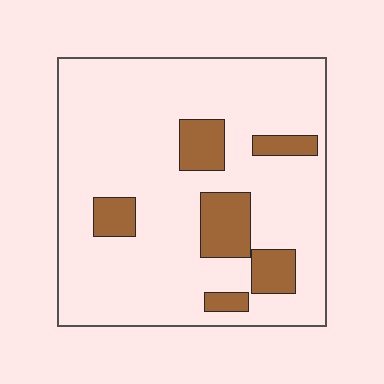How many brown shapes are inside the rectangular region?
6.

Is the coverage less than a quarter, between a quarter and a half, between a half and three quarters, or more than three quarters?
Less than a quarter.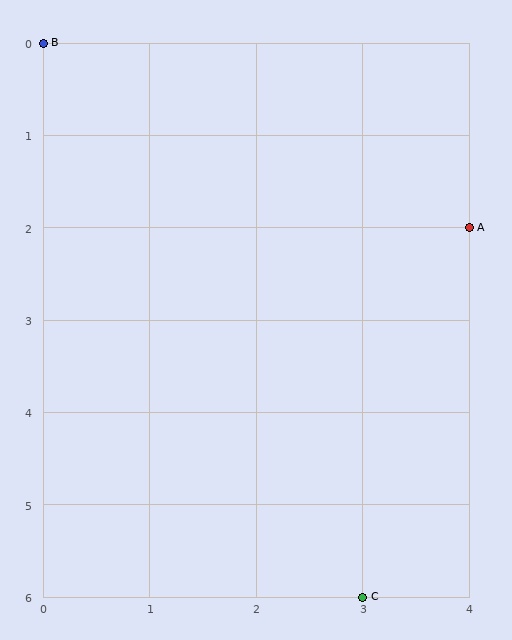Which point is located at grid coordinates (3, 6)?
Point C is at (3, 6).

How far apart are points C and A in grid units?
Points C and A are 1 column and 4 rows apart (about 4.1 grid units diagonally).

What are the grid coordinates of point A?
Point A is at grid coordinates (4, 2).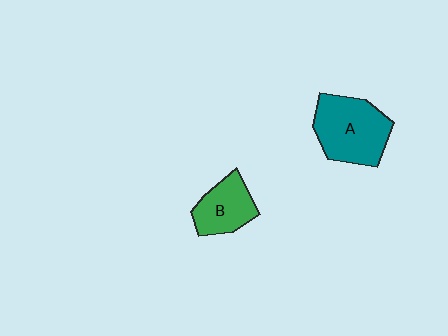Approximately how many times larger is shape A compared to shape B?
Approximately 1.5 times.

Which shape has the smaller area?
Shape B (green).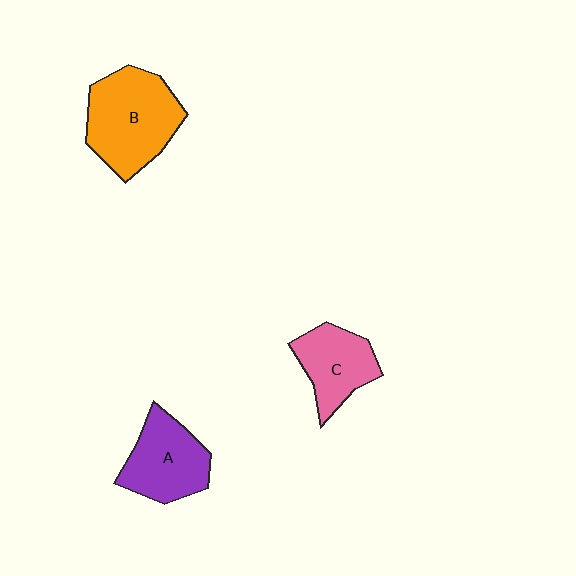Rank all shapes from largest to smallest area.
From largest to smallest: B (orange), A (purple), C (pink).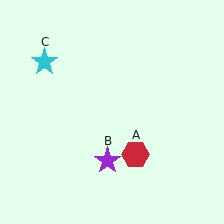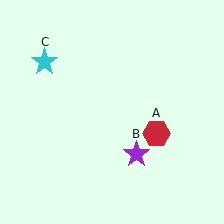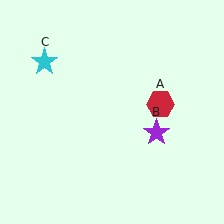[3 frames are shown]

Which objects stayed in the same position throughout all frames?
Cyan star (object C) remained stationary.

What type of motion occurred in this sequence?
The red hexagon (object A), purple star (object B) rotated counterclockwise around the center of the scene.